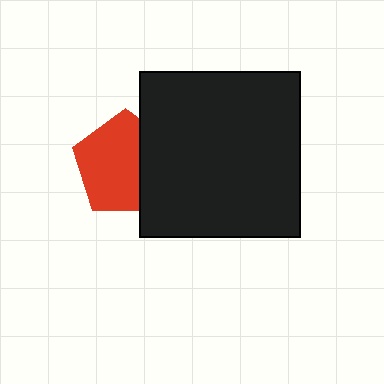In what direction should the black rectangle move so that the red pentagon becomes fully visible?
The black rectangle should move right. That is the shortest direction to clear the overlap and leave the red pentagon fully visible.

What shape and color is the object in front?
The object in front is a black rectangle.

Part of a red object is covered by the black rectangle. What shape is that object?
It is a pentagon.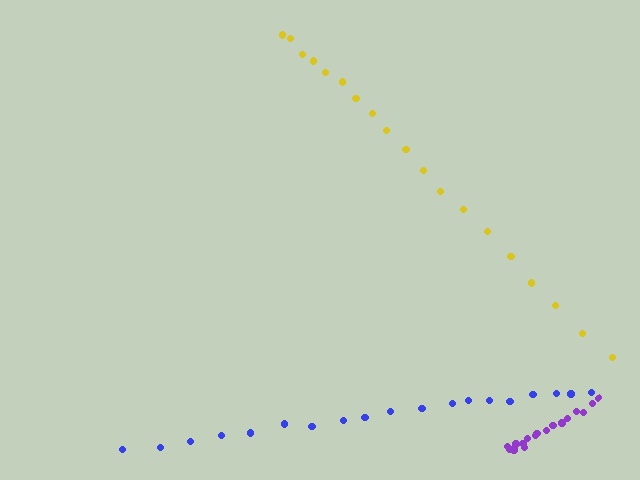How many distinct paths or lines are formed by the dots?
There are 3 distinct paths.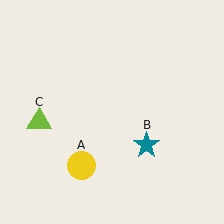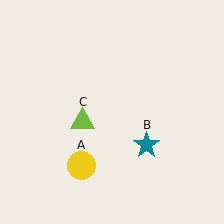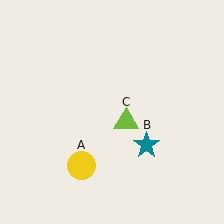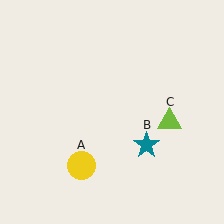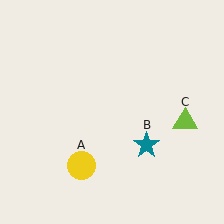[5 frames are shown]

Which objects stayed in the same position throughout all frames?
Yellow circle (object A) and teal star (object B) remained stationary.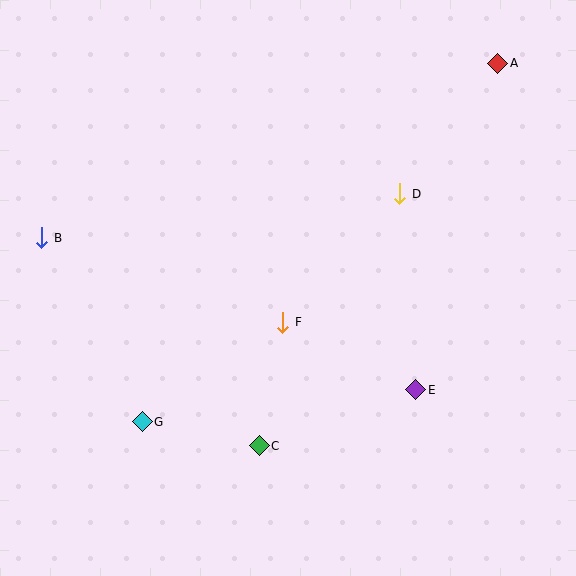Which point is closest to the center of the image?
Point F at (283, 322) is closest to the center.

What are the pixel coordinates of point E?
Point E is at (416, 390).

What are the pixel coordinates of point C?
Point C is at (259, 446).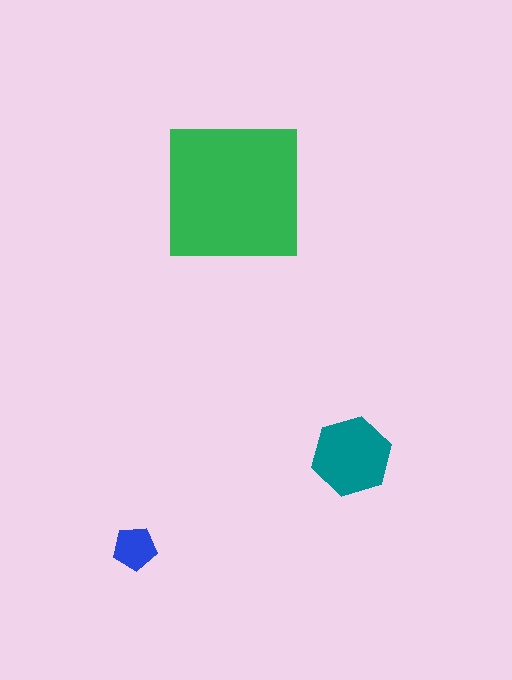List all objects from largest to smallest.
The green square, the teal hexagon, the blue pentagon.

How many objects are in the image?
There are 3 objects in the image.